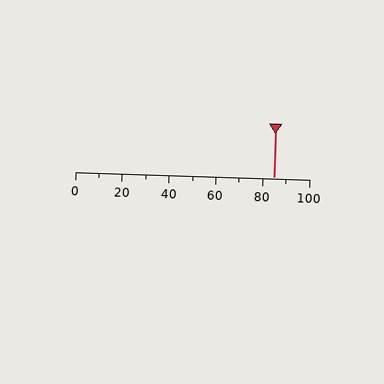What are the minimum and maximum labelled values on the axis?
The axis runs from 0 to 100.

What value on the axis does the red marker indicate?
The marker indicates approximately 85.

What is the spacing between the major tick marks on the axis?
The major ticks are spaced 20 apart.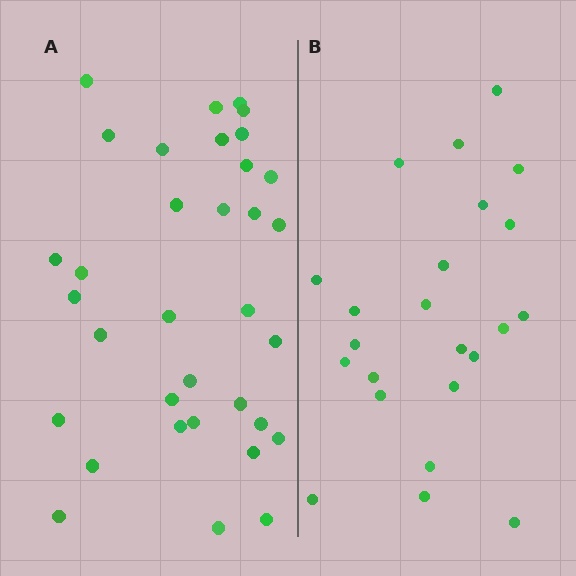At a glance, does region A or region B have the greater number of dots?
Region A (the left region) has more dots.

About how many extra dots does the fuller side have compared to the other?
Region A has roughly 12 or so more dots than region B.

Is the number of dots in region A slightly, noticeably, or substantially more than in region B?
Region A has substantially more. The ratio is roughly 1.5 to 1.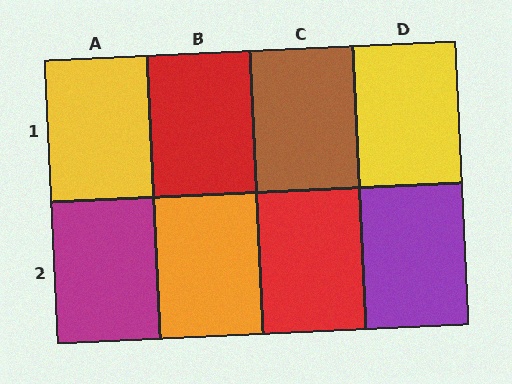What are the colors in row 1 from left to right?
Yellow, red, brown, yellow.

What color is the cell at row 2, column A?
Magenta.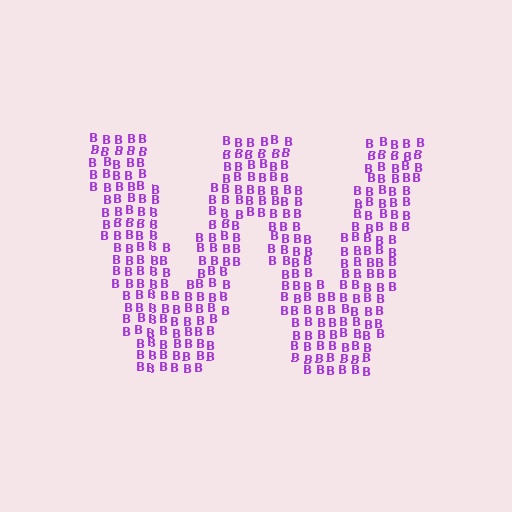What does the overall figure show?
The overall figure shows the letter W.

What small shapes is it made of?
It is made of small letter B's.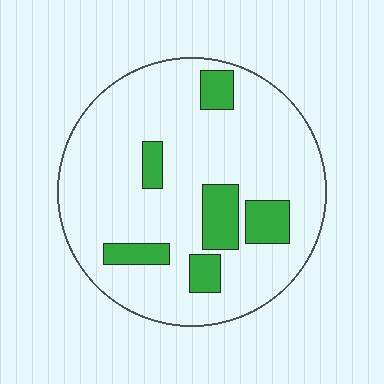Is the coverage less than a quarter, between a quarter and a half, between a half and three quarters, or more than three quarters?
Less than a quarter.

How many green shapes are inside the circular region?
6.